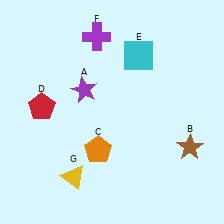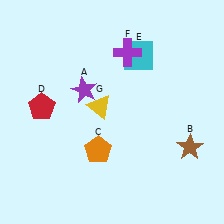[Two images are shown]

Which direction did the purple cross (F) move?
The purple cross (F) moved right.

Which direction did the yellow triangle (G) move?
The yellow triangle (G) moved up.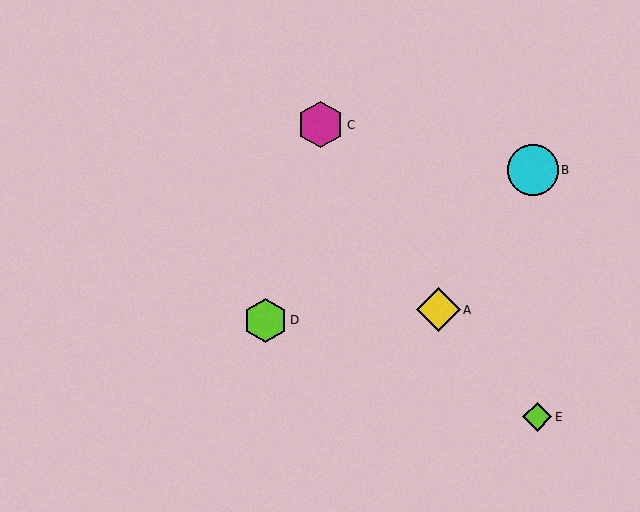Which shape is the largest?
The cyan circle (labeled B) is the largest.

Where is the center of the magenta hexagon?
The center of the magenta hexagon is at (321, 125).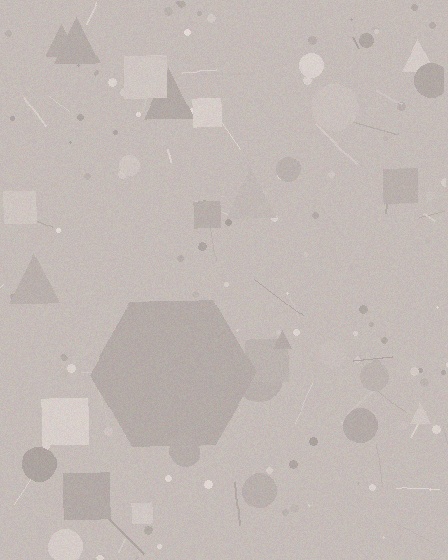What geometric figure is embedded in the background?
A hexagon is embedded in the background.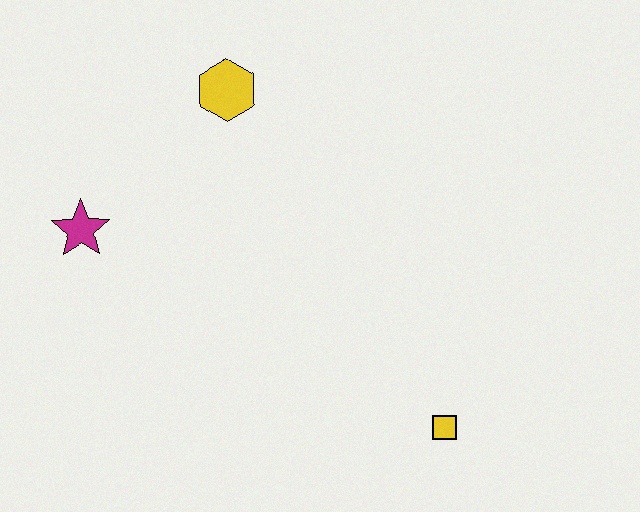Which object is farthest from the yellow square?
The magenta star is farthest from the yellow square.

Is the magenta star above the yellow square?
Yes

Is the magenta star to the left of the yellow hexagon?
Yes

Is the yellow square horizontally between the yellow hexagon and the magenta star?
No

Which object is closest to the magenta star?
The yellow hexagon is closest to the magenta star.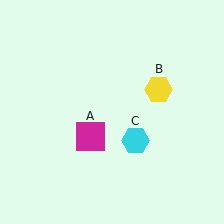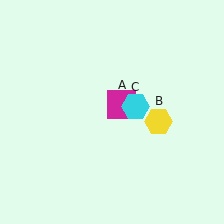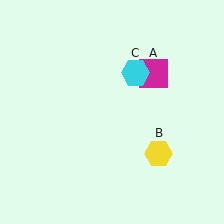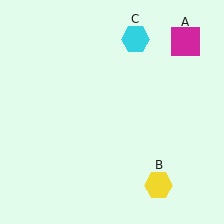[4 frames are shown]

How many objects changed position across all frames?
3 objects changed position: magenta square (object A), yellow hexagon (object B), cyan hexagon (object C).